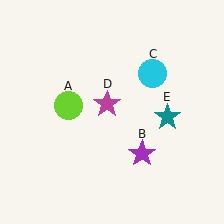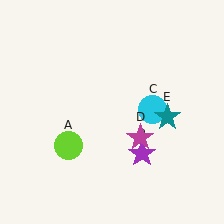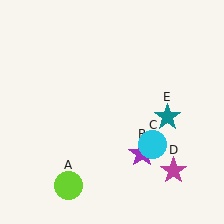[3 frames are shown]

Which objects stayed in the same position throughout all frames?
Purple star (object B) and teal star (object E) remained stationary.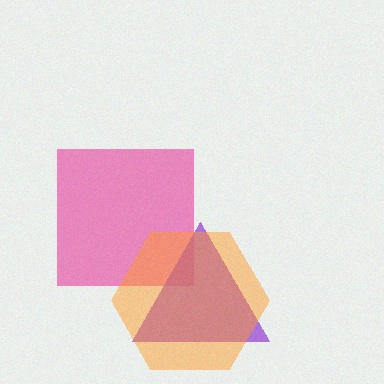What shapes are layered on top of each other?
The layered shapes are: a pink square, a purple triangle, an orange hexagon.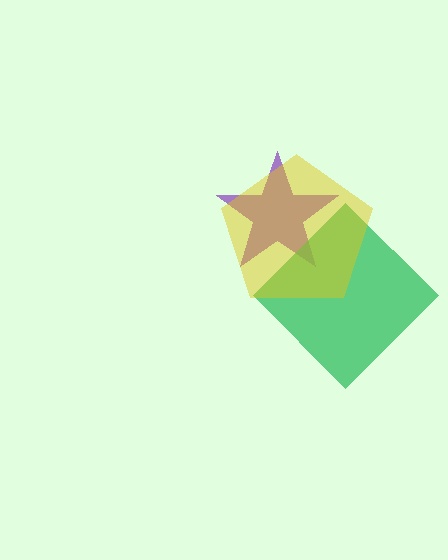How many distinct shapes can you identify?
There are 3 distinct shapes: a purple star, a green diamond, a yellow pentagon.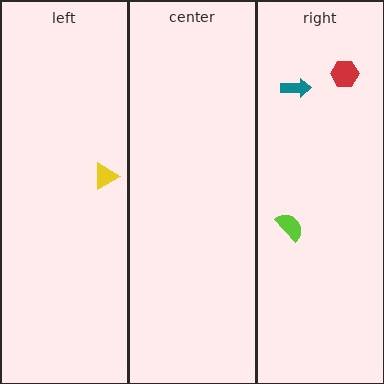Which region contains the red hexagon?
The right region.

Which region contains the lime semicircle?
The right region.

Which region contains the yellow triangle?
The left region.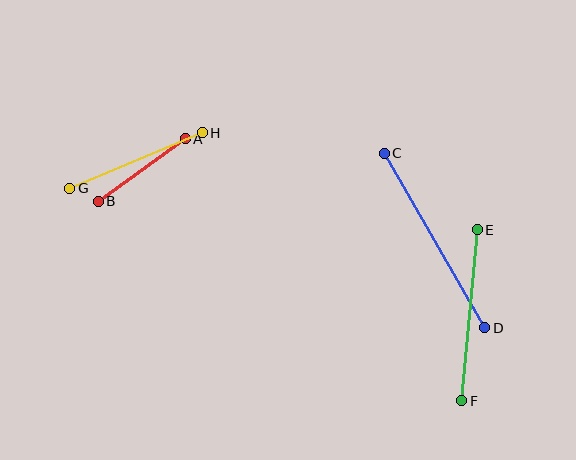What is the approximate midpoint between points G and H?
The midpoint is at approximately (136, 161) pixels.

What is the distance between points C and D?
The distance is approximately 201 pixels.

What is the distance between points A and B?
The distance is approximately 107 pixels.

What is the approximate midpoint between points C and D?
The midpoint is at approximately (434, 240) pixels.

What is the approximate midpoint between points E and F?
The midpoint is at approximately (470, 315) pixels.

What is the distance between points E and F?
The distance is approximately 172 pixels.